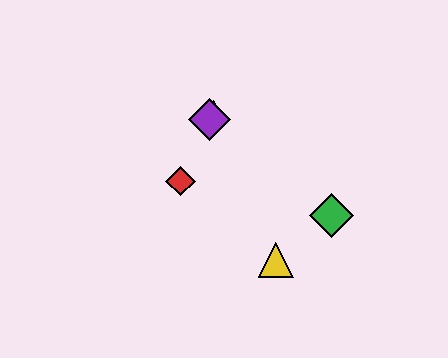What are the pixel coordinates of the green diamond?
The green diamond is at (331, 215).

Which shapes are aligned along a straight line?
The red diamond, the blue triangle, the purple diamond are aligned along a straight line.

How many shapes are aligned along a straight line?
3 shapes (the red diamond, the blue triangle, the purple diamond) are aligned along a straight line.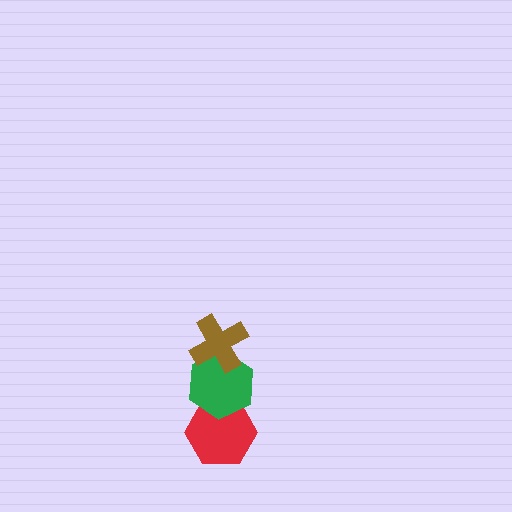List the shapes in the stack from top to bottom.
From top to bottom: the brown cross, the green hexagon, the red hexagon.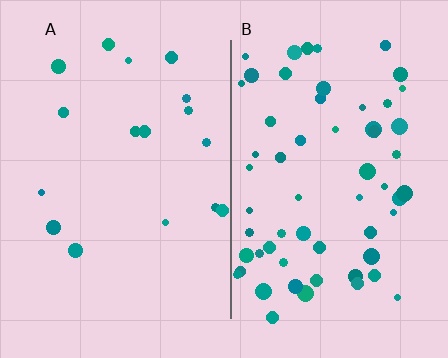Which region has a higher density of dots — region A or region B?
B (the right).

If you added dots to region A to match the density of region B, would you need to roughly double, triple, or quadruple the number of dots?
Approximately quadruple.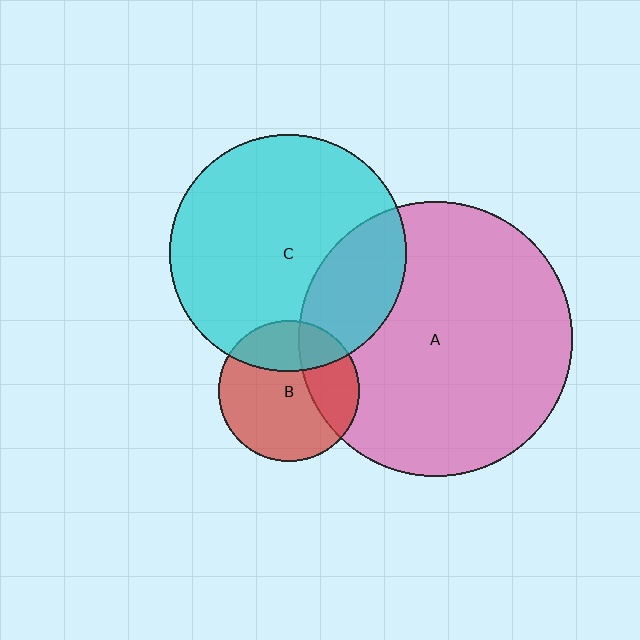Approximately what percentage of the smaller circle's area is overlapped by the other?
Approximately 25%.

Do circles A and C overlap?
Yes.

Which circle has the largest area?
Circle A (pink).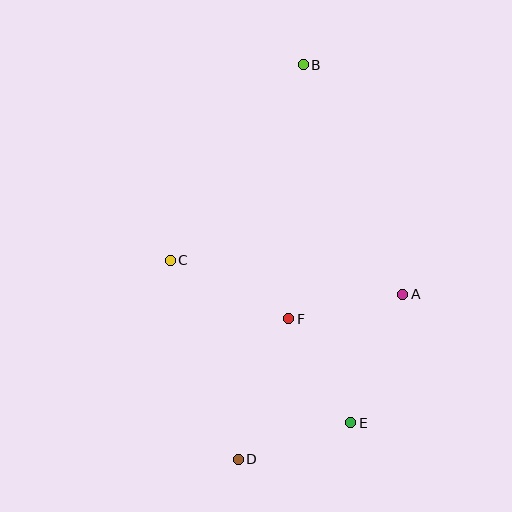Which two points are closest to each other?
Points A and F are closest to each other.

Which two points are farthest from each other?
Points B and D are farthest from each other.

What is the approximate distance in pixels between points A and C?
The distance between A and C is approximately 235 pixels.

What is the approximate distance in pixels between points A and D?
The distance between A and D is approximately 233 pixels.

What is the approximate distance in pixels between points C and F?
The distance between C and F is approximately 132 pixels.